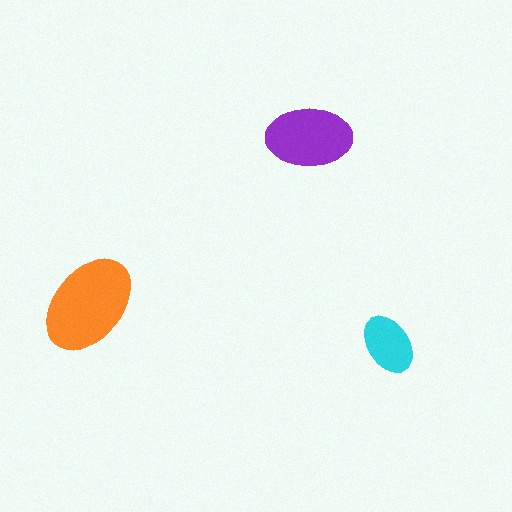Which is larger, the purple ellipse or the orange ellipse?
The orange one.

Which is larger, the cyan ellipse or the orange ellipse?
The orange one.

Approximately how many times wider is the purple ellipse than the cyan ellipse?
About 1.5 times wider.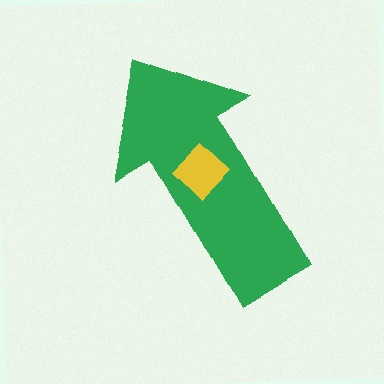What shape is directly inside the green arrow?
The yellow diamond.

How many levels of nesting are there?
2.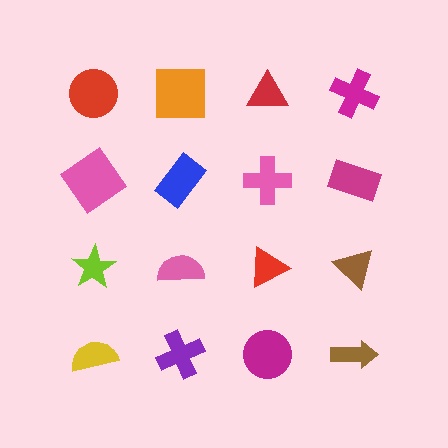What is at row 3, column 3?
A red triangle.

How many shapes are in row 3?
4 shapes.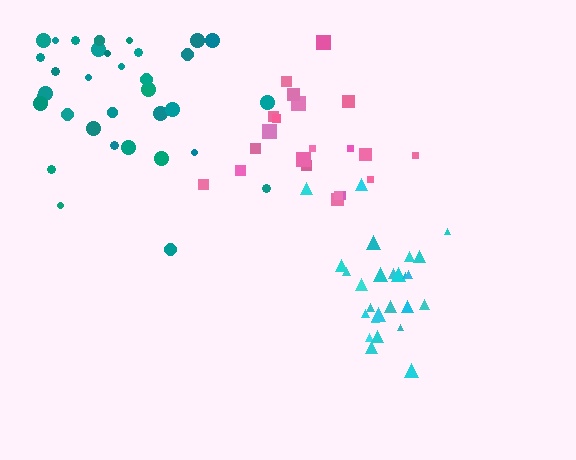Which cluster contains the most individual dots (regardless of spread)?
Teal (35).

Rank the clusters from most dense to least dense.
cyan, pink, teal.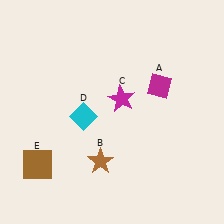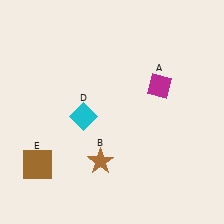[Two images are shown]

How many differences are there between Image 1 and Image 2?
There is 1 difference between the two images.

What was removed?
The magenta star (C) was removed in Image 2.